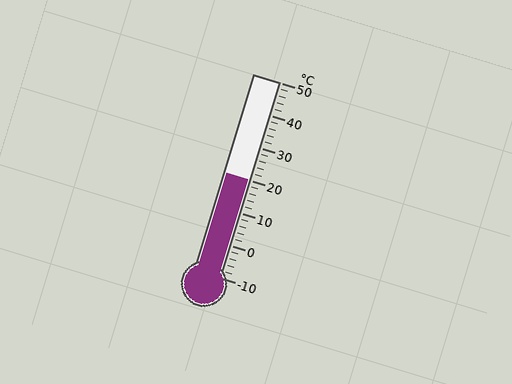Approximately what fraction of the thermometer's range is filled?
The thermometer is filled to approximately 50% of its range.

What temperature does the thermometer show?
The thermometer shows approximately 20°C.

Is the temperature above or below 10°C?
The temperature is above 10°C.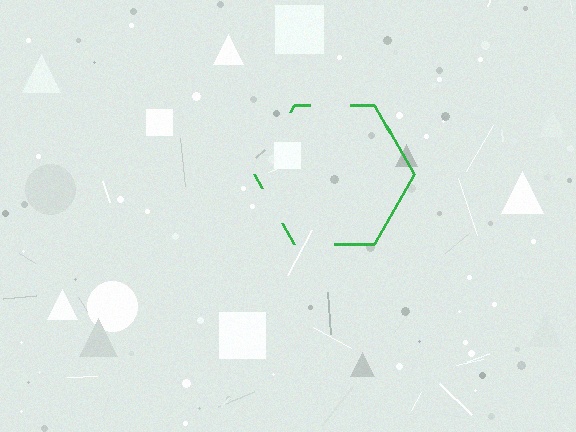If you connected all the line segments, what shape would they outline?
They would outline a hexagon.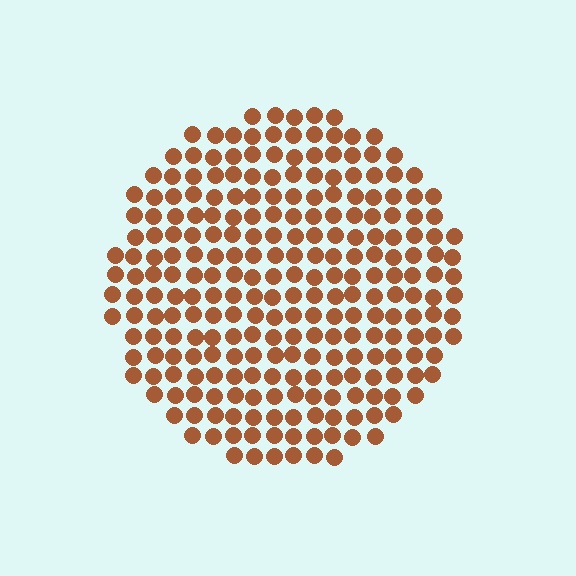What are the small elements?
The small elements are circles.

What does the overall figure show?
The overall figure shows a circle.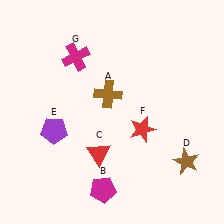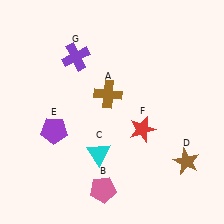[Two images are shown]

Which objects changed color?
B changed from magenta to pink. C changed from red to cyan. G changed from magenta to purple.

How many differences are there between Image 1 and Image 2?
There are 3 differences between the two images.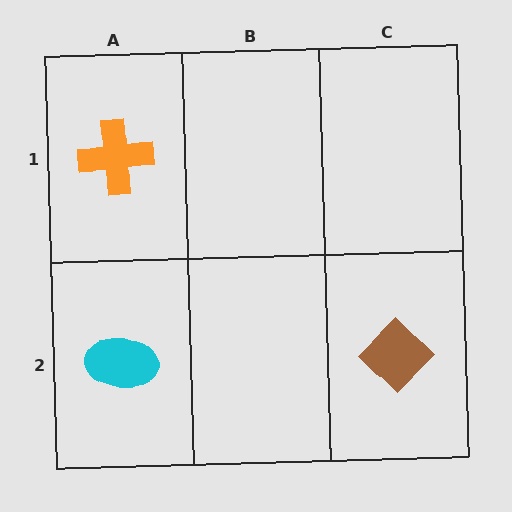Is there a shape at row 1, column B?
No, that cell is empty.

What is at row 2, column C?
A brown diamond.